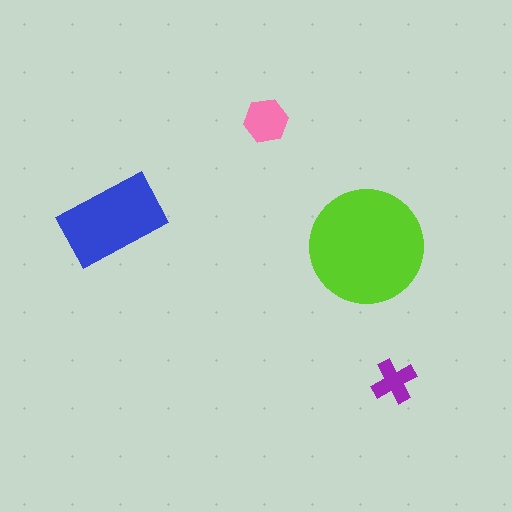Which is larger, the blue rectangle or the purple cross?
The blue rectangle.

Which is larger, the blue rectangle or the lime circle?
The lime circle.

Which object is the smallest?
The purple cross.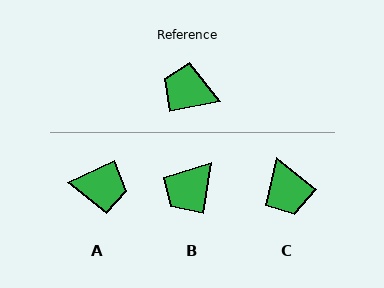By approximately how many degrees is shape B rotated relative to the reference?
Approximately 70 degrees counter-clockwise.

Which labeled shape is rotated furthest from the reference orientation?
A, about 166 degrees away.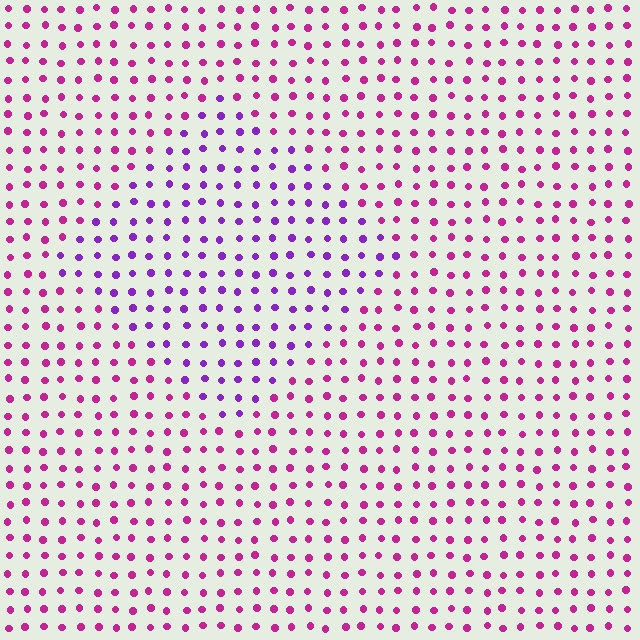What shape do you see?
I see a diamond.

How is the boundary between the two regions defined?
The boundary is defined purely by a slight shift in hue (about 40 degrees). Spacing, size, and orientation are identical on both sides.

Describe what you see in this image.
The image is filled with small magenta elements in a uniform arrangement. A diamond-shaped region is visible where the elements are tinted to a slightly different hue, forming a subtle color boundary.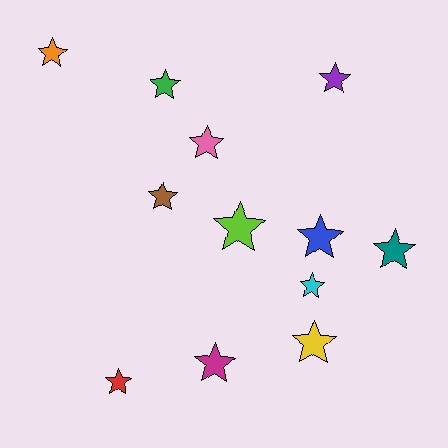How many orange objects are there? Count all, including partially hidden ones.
There is 1 orange object.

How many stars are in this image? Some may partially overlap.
There are 12 stars.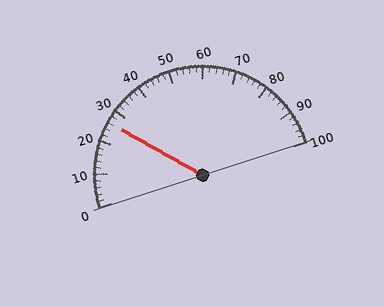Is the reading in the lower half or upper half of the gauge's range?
The reading is in the lower half of the range (0 to 100).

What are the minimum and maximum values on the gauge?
The gauge ranges from 0 to 100.